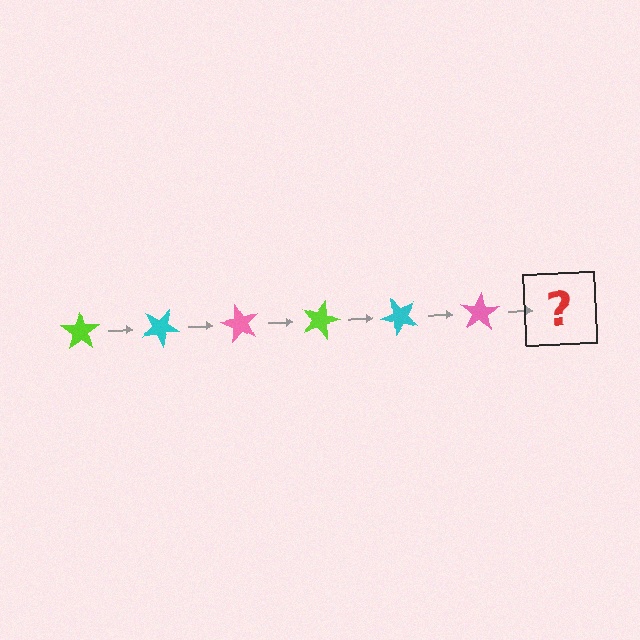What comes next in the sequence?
The next element should be a lime star, rotated 180 degrees from the start.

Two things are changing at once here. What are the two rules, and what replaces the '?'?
The two rules are that it rotates 30 degrees each step and the color cycles through lime, cyan, and pink. The '?' should be a lime star, rotated 180 degrees from the start.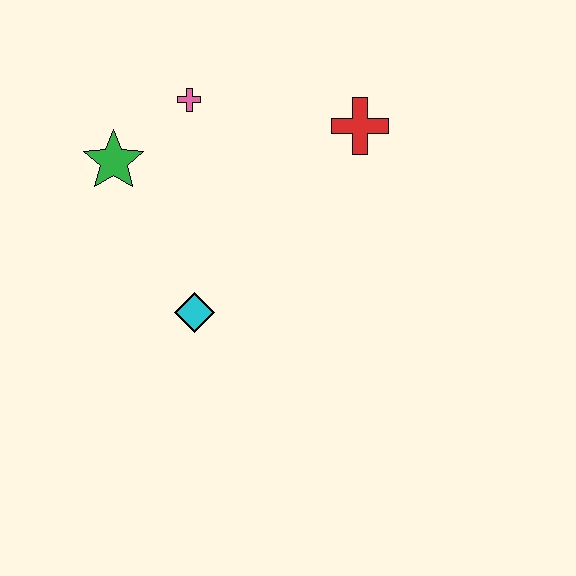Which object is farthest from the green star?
The red cross is farthest from the green star.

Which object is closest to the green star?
The pink cross is closest to the green star.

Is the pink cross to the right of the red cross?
No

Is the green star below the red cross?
Yes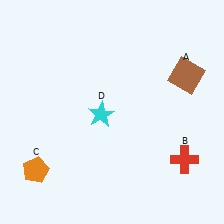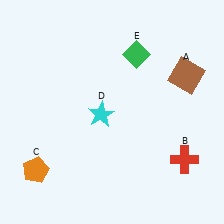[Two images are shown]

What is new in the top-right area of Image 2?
A green diamond (E) was added in the top-right area of Image 2.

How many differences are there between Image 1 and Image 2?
There is 1 difference between the two images.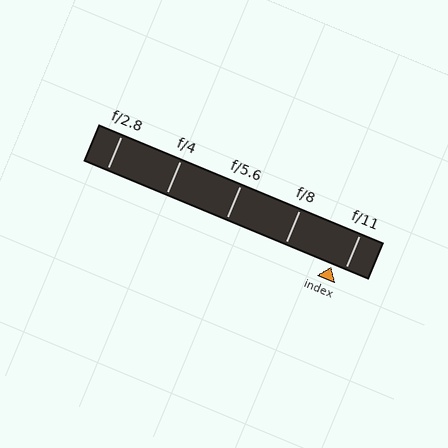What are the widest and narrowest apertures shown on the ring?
The widest aperture shown is f/2.8 and the narrowest is f/11.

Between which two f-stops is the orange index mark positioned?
The index mark is between f/8 and f/11.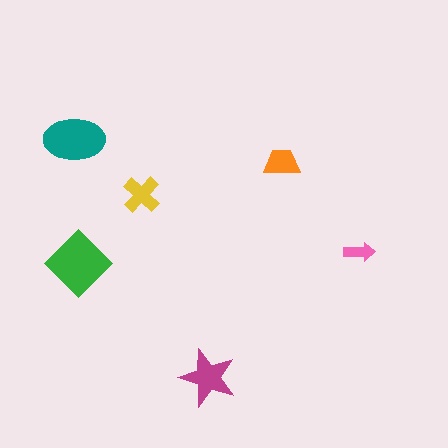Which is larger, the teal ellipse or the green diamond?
The green diamond.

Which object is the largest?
The green diamond.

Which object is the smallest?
The pink arrow.